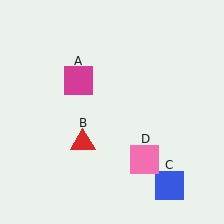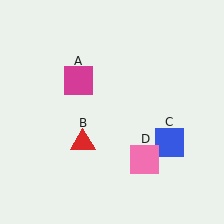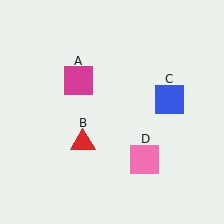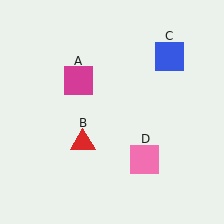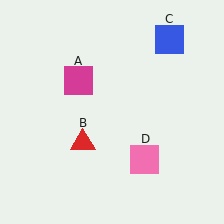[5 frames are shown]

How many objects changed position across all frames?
1 object changed position: blue square (object C).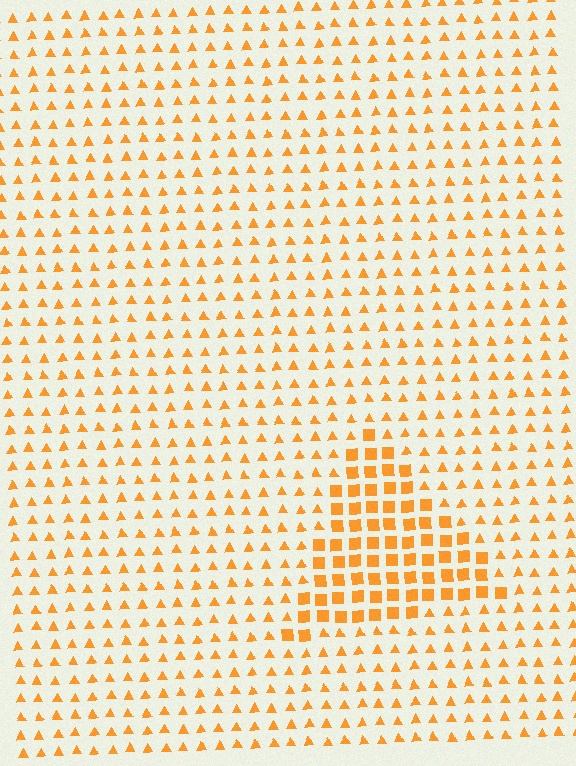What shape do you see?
I see a triangle.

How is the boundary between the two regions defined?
The boundary is defined by a change in element shape: squares inside vs. triangles outside. All elements share the same color and spacing.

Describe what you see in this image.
The image is filled with small orange elements arranged in a uniform grid. A triangle-shaped region contains squares, while the surrounding area contains triangles. The boundary is defined purely by the change in element shape.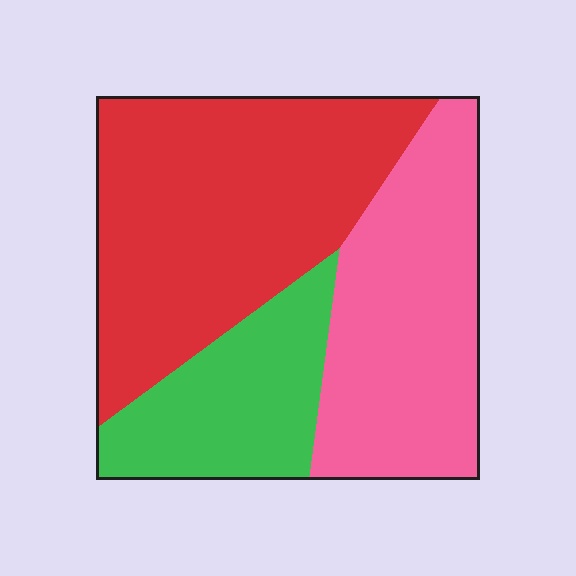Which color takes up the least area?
Green, at roughly 20%.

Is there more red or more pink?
Red.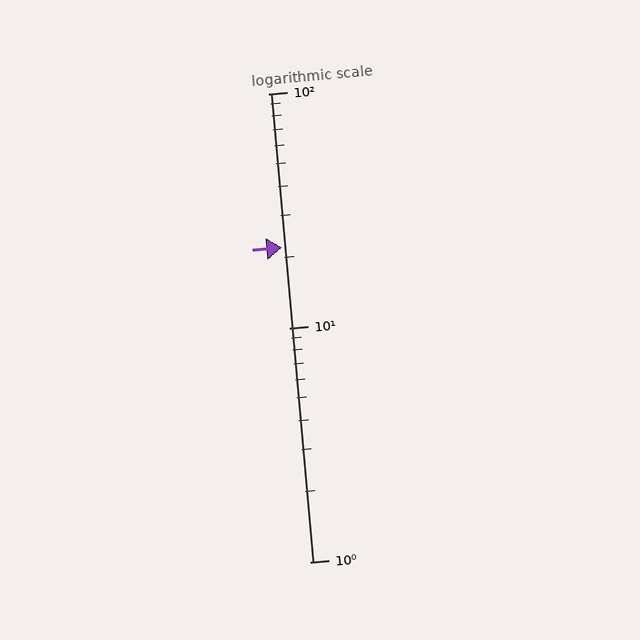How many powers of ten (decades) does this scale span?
The scale spans 2 decades, from 1 to 100.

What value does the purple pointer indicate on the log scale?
The pointer indicates approximately 22.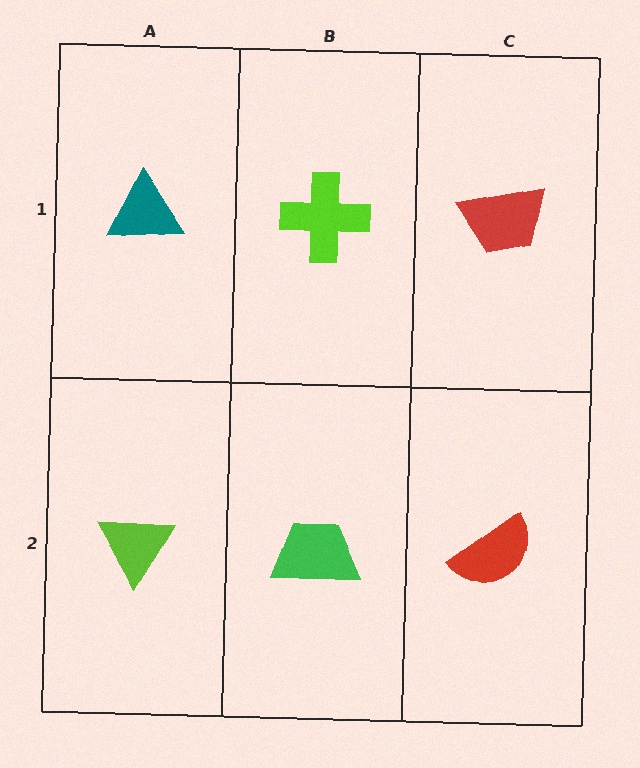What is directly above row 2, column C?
A red trapezoid.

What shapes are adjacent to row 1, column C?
A red semicircle (row 2, column C), a lime cross (row 1, column B).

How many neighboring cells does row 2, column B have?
3.